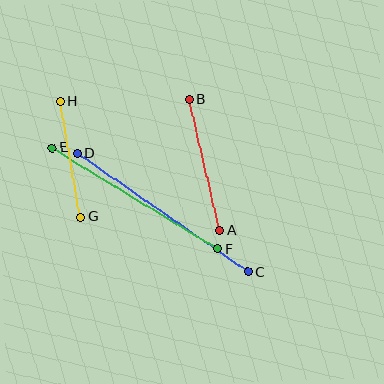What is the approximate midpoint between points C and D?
The midpoint is at approximately (162, 213) pixels.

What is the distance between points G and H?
The distance is approximately 117 pixels.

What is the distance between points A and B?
The distance is approximately 135 pixels.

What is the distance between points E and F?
The distance is approximately 194 pixels.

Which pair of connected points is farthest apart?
Points C and D are farthest apart.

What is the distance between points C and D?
The distance is approximately 208 pixels.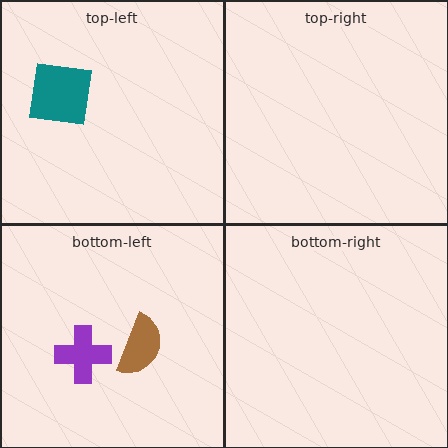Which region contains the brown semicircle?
The bottom-left region.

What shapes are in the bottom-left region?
The purple cross, the brown semicircle.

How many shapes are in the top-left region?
1.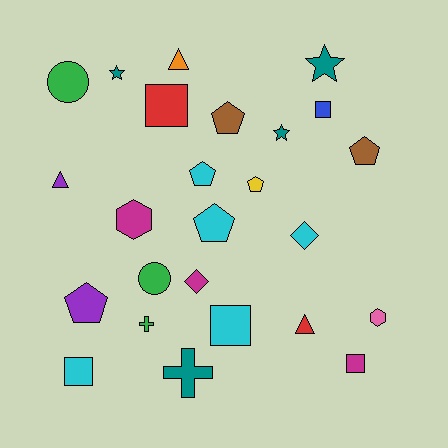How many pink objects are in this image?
There is 1 pink object.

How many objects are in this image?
There are 25 objects.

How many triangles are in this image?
There are 3 triangles.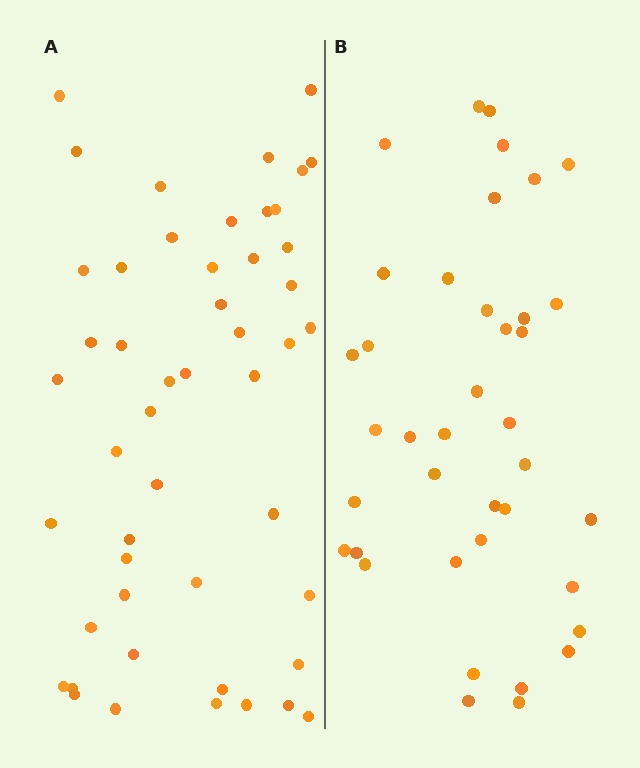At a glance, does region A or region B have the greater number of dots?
Region A (the left region) has more dots.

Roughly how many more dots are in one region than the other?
Region A has roughly 10 or so more dots than region B.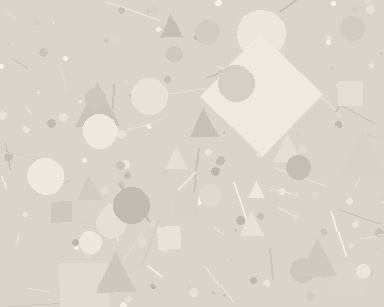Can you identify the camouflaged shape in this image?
The camouflaged shape is a diamond.